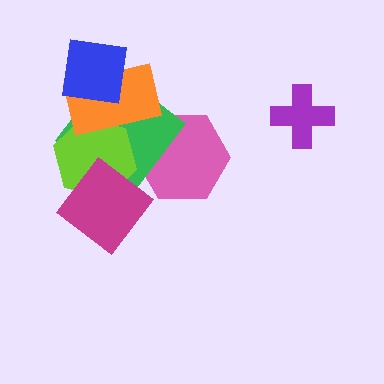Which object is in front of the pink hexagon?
The green diamond is in front of the pink hexagon.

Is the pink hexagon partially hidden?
Yes, it is partially covered by another shape.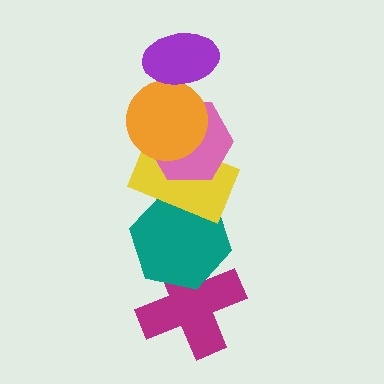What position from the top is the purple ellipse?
The purple ellipse is 1st from the top.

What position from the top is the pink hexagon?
The pink hexagon is 3rd from the top.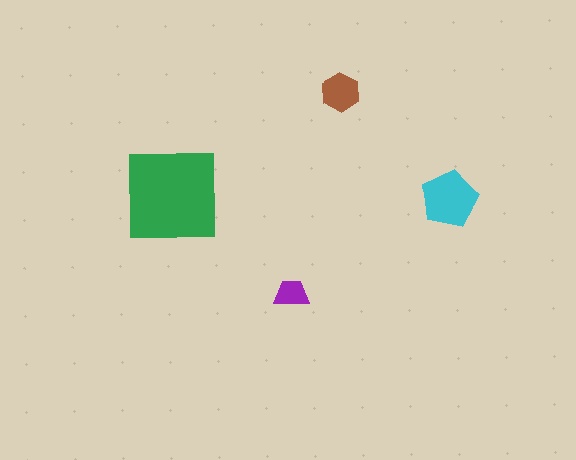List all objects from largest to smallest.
The green square, the cyan pentagon, the brown hexagon, the purple trapezoid.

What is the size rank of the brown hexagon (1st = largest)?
3rd.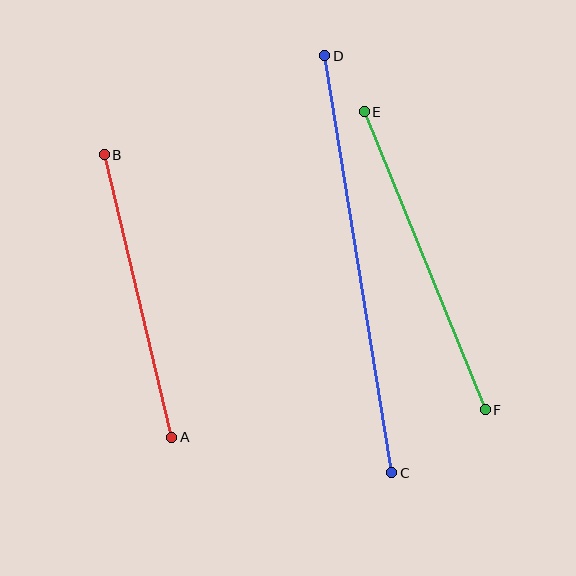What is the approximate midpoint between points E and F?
The midpoint is at approximately (425, 261) pixels.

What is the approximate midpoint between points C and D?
The midpoint is at approximately (358, 264) pixels.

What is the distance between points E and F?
The distance is approximately 322 pixels.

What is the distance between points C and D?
The distance is approximately 422 pixels.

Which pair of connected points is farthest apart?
Points C and D are farthest apart.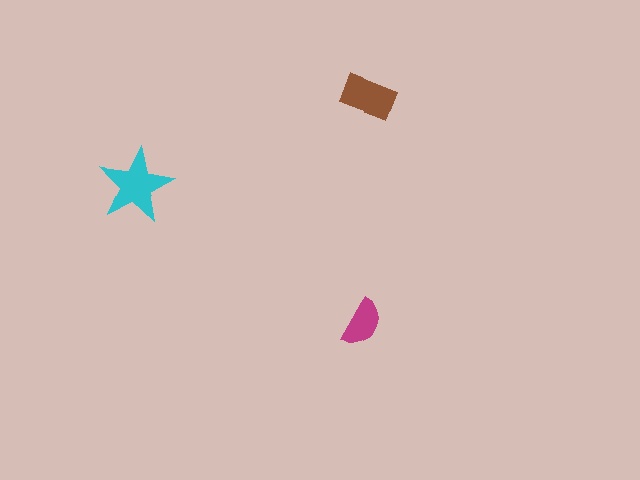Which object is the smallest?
The magenta semicircle.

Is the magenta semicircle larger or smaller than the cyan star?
Smaller.